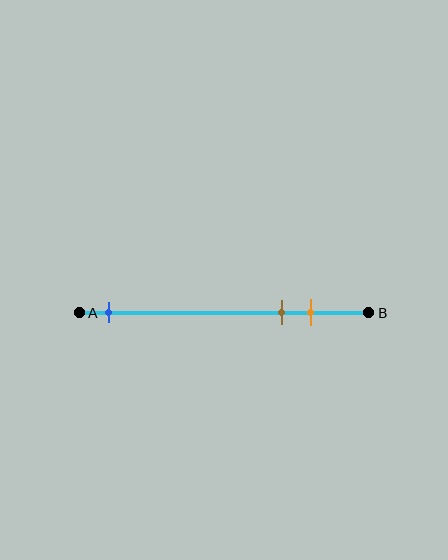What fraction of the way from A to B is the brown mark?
The brown mark is approximately 70% (0.7) of the way from A to B.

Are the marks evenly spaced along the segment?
No, the marks are not evenly spaced.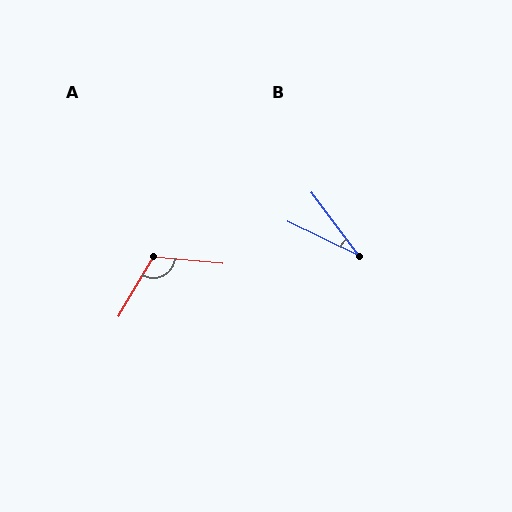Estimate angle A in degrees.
Approximately 115 degrees.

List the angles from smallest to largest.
B (28°), A (115°).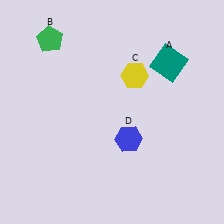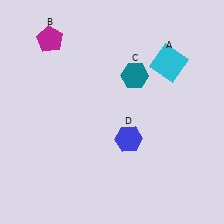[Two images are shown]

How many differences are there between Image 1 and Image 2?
There are 3 differences between the two images.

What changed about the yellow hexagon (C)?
In Image 1, C is yellow. In Image 2, it changed to teal.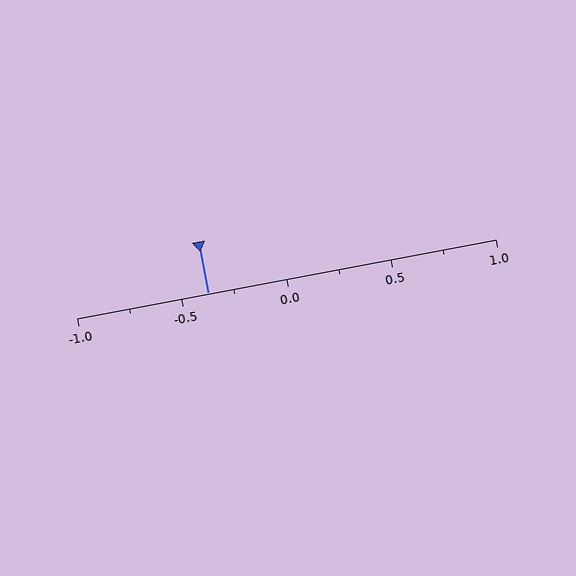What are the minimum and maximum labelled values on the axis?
The axis runs from -1.0 to 1.0.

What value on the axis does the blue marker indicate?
The marker indicates approximately -0.38.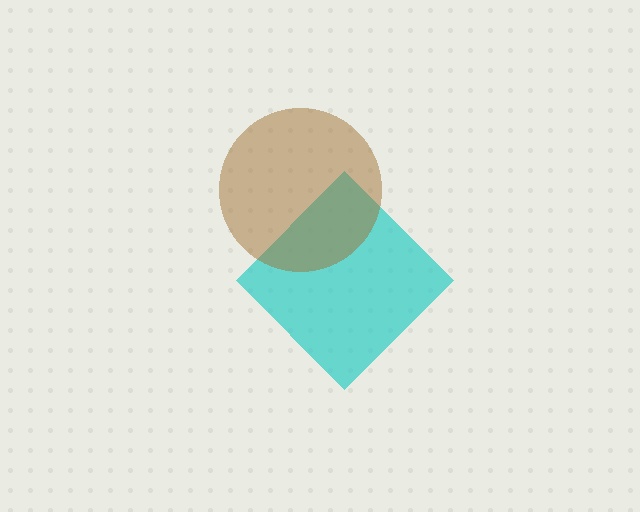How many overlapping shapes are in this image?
There are 2 overlapping shapes in the image.